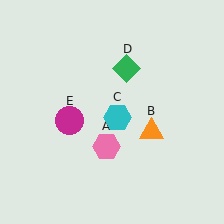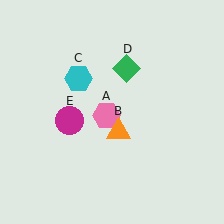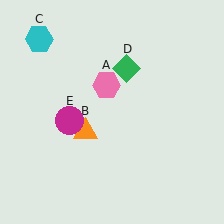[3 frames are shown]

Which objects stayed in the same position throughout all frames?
Green diamond (object D) and magenta circle (object E) remained stationary.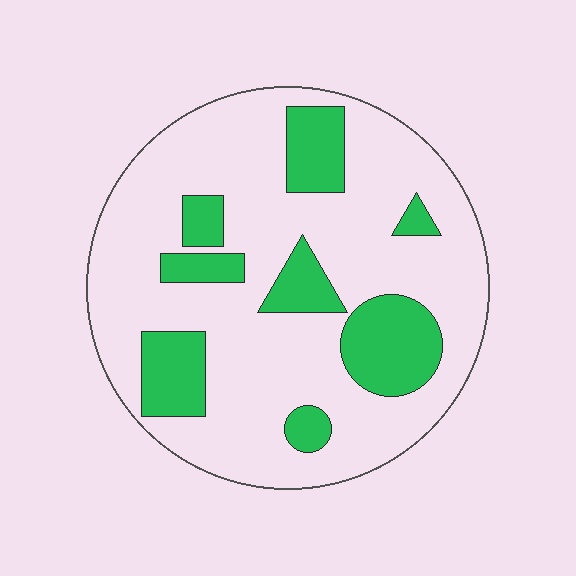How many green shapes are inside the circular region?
8.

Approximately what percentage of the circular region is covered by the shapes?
Approximately 25%.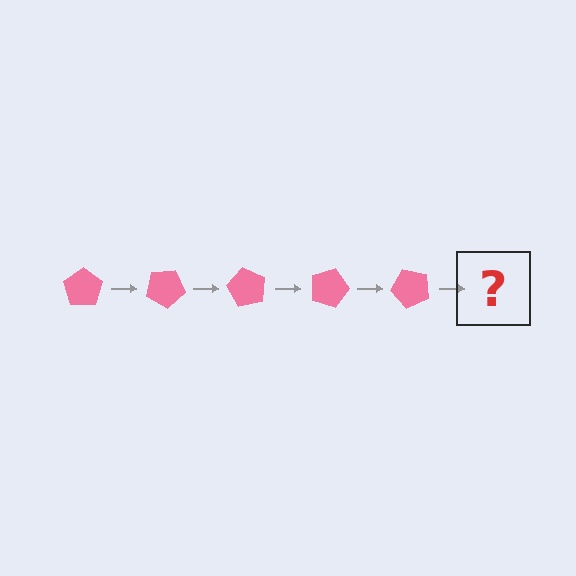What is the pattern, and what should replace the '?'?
The pattern is that the pentagon rotates 30 degrees each step. The '?' should be a pink pentagon rotated 150 degrees.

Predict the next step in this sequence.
The next step is a pink pentagon rotated 150 degrees.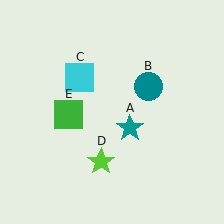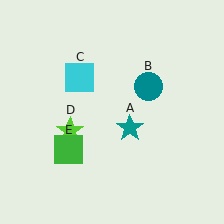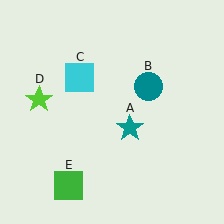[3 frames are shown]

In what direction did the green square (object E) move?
The green square (object E) moved down.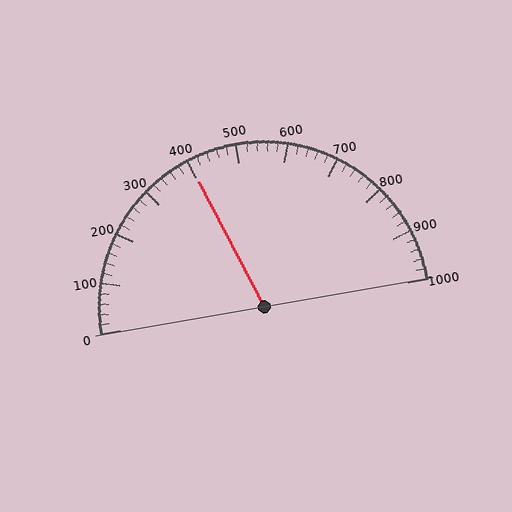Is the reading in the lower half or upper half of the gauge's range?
The reading is in the lower half of the range (0 to 1000).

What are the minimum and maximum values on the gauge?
The gauge ranges from 0 to 1000.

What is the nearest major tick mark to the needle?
The nearest major tick mark is 400.